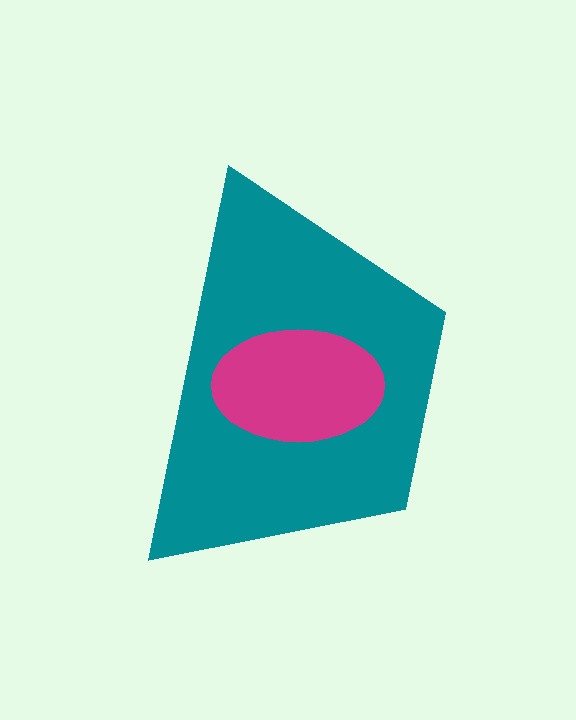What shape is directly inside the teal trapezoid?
The magenta ellipse.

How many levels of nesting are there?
2.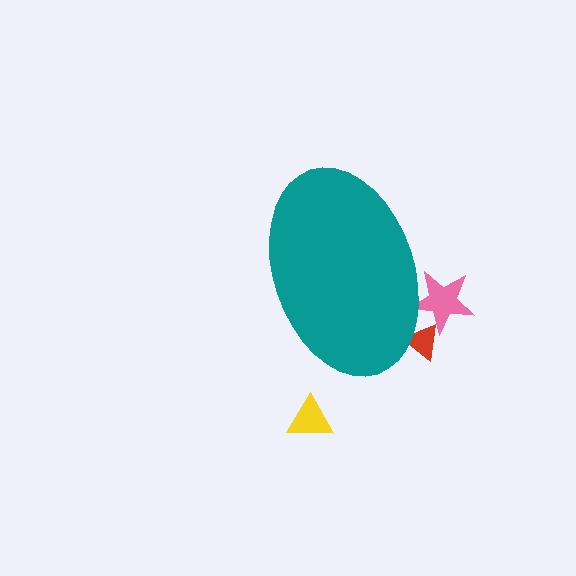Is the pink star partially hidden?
Yes, the pink star is partially hidden behind the teal ellipse.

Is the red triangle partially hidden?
Yes, the red triangle is partially hidden behind the teal ellipse.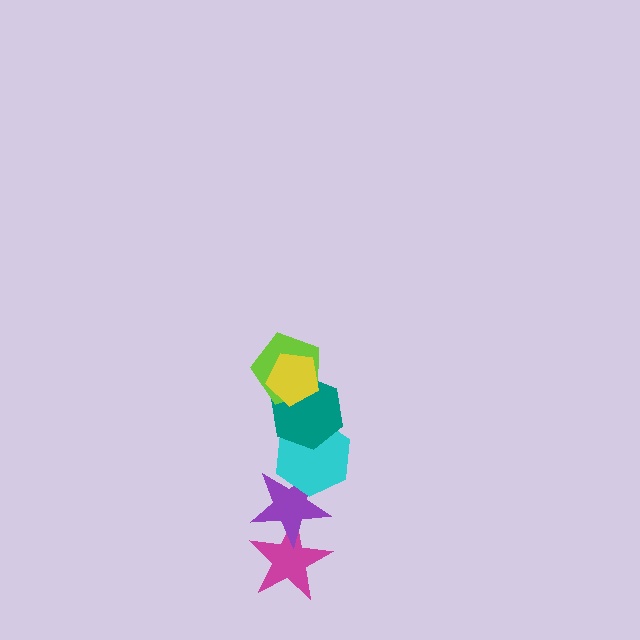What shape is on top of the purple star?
The cyan hexagon is on top of the purple star.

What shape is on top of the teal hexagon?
The lime pentagon is on top of the teal hexagon.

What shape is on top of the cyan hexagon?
The teal hexagon is on top of the cyan hexagon.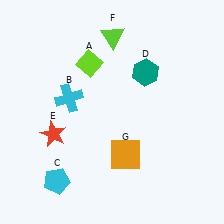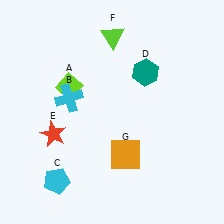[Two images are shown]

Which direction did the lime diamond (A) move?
The lime diamond (A) moved down.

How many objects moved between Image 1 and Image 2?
1 object moved between the two images.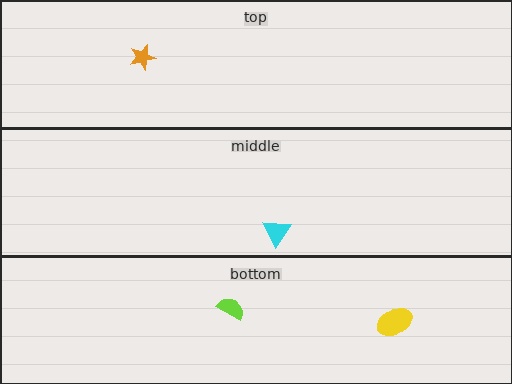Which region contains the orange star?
The top region.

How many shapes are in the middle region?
1.